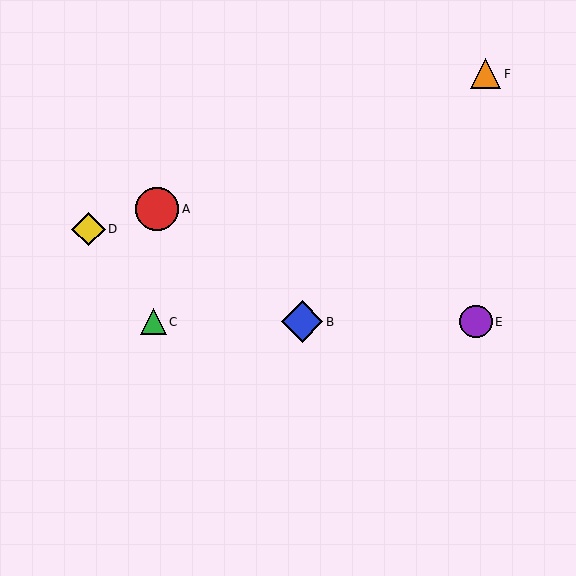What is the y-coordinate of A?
Object A is at y≈209.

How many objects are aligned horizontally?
3 objects (B, C, E) are aligned horizontally.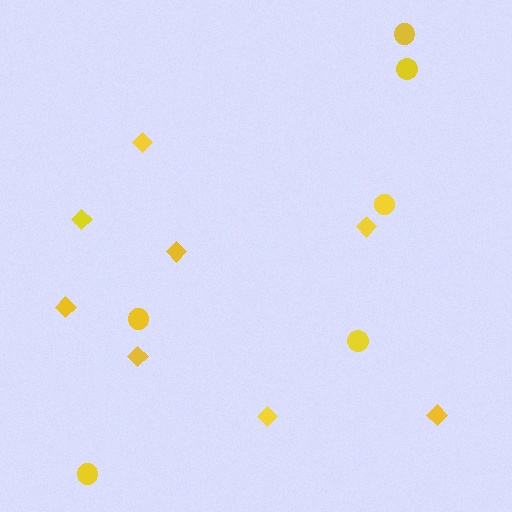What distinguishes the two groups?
There are 2 groups: one group of circles (6) and one group of diamonds (8).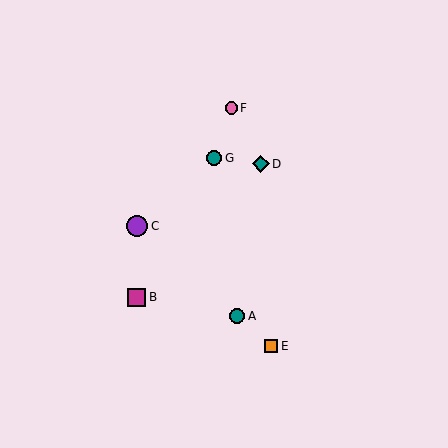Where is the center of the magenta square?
The center of the magenta square is at (136, 297).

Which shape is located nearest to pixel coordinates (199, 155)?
The teal circle (labeled G) at (214, 158) is nearest to that location.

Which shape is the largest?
The purple circle (labeled C) is the largest.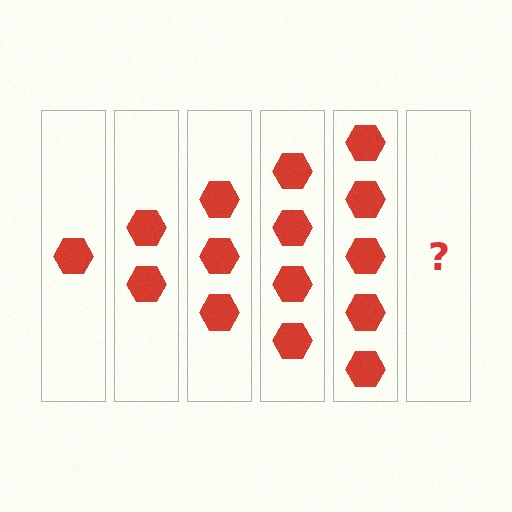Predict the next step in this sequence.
The next step is 6 hexagons.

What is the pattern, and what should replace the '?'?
The pattern is that each step adds one more hexagon. The '?' should be 6 hexagons.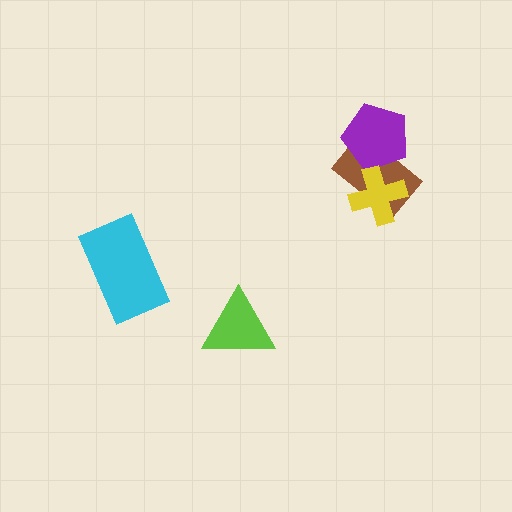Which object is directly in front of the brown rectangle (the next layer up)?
The purple pentagon is directly in front of the brown rectangle.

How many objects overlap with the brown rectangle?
2 objects overlap with the brown rectangle.